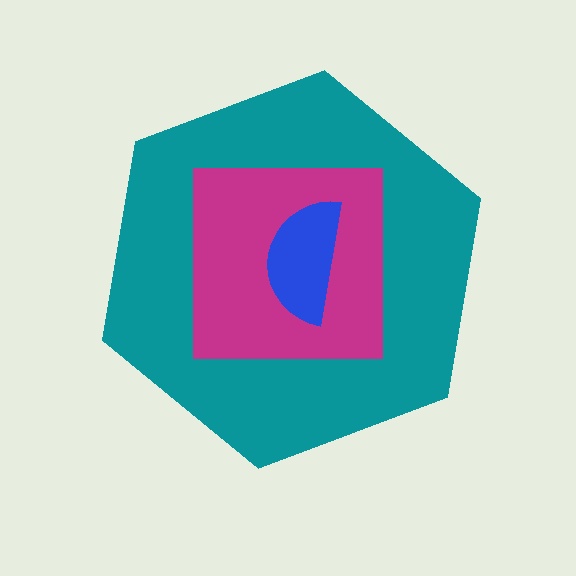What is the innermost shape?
The blue semicircle.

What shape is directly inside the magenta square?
The blue semicircle.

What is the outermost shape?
The teal hexagon.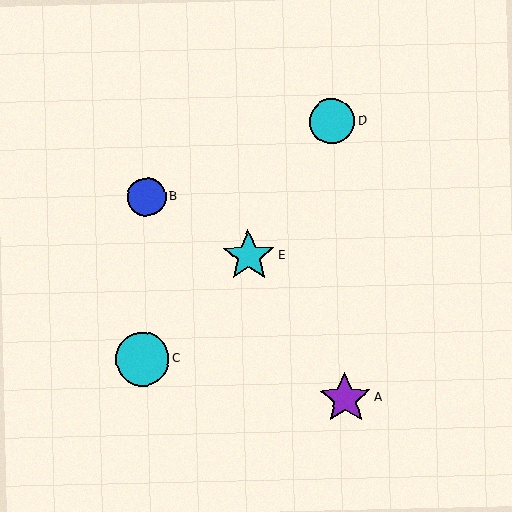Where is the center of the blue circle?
The center of the blue circle is at (147, 197).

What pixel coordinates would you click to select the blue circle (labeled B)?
Click at (147, 197) to select the blue circle B.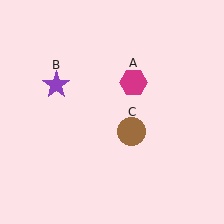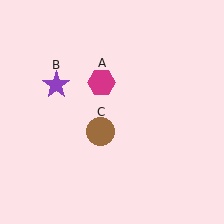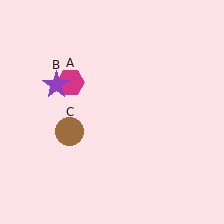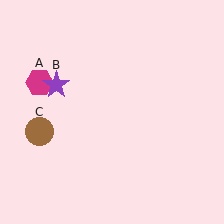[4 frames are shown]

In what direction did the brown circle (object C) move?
The brown circle (object C) moved left.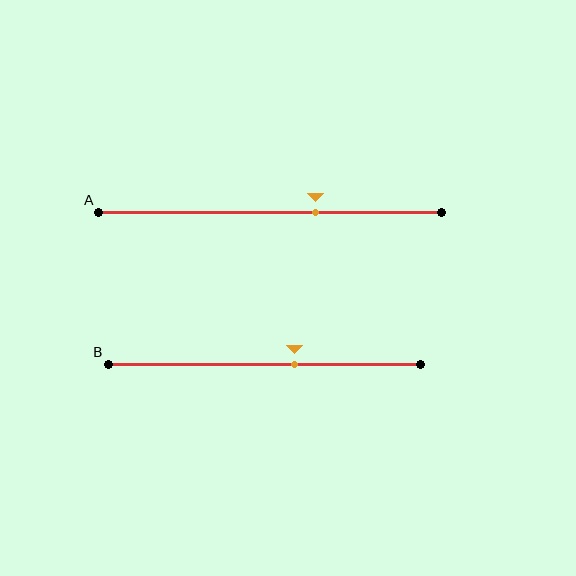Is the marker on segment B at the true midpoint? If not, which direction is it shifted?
No, the marker on segment B is shifted to the right by about 10% of the segment length.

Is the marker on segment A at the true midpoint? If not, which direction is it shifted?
No, the marker on segment A is shifted to the right by about 13% of the segment length.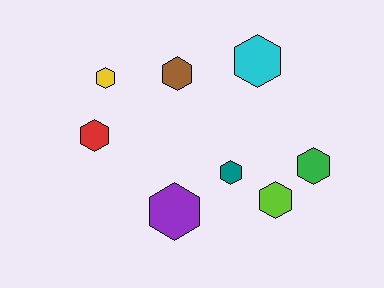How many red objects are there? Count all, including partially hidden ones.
There is 1 red object.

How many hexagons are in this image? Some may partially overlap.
There are 8 hexagons.